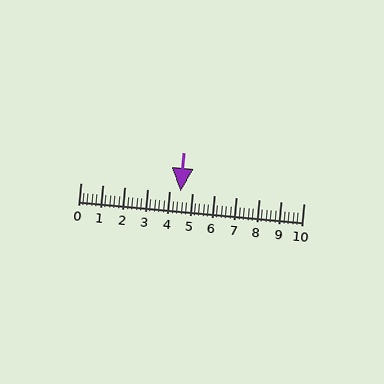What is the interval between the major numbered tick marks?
The major tick marks are spaced 1 units apart.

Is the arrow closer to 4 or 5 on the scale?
The arrow is closer to 5.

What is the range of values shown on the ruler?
The ruler shows values from 0 to 10.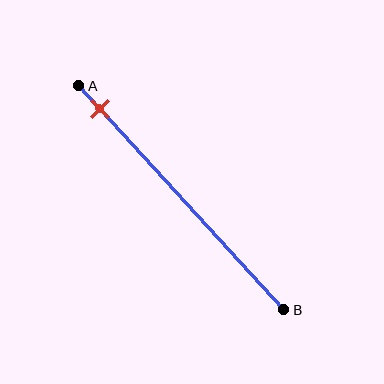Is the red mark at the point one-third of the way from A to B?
No, the mark is at about 10% from A, not at the 33% one-third point.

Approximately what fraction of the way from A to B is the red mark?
The red mark is approximately 10% of the way from A to B.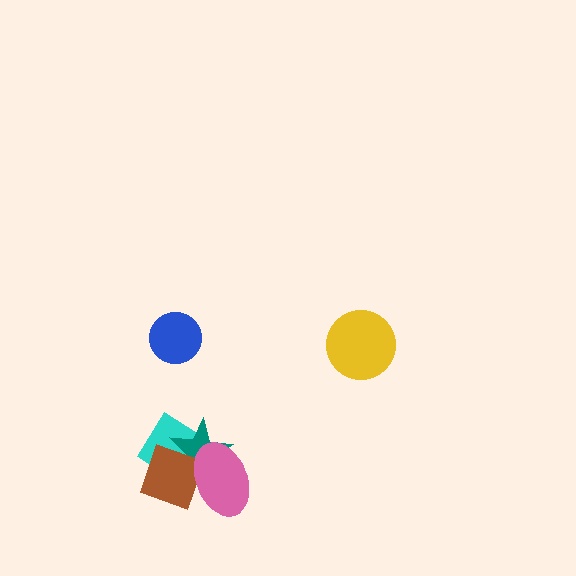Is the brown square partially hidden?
Yes, it is partially covered by another shape.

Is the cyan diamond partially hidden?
Yes, it is partially covered by another shape.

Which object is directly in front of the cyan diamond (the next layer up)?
The teal star is directly in front of the cyan diamond.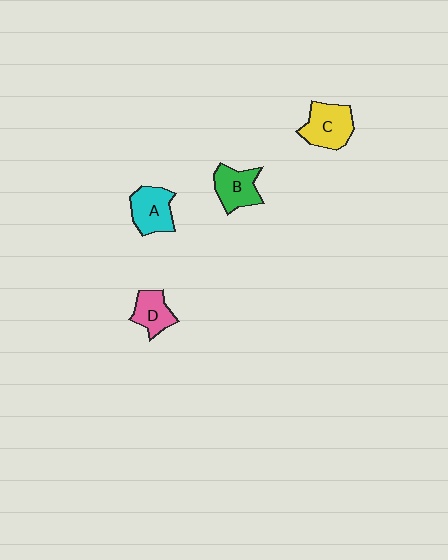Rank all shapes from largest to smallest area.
From largest to smallest: C (yellow), A (cyan), B (green), D (pink).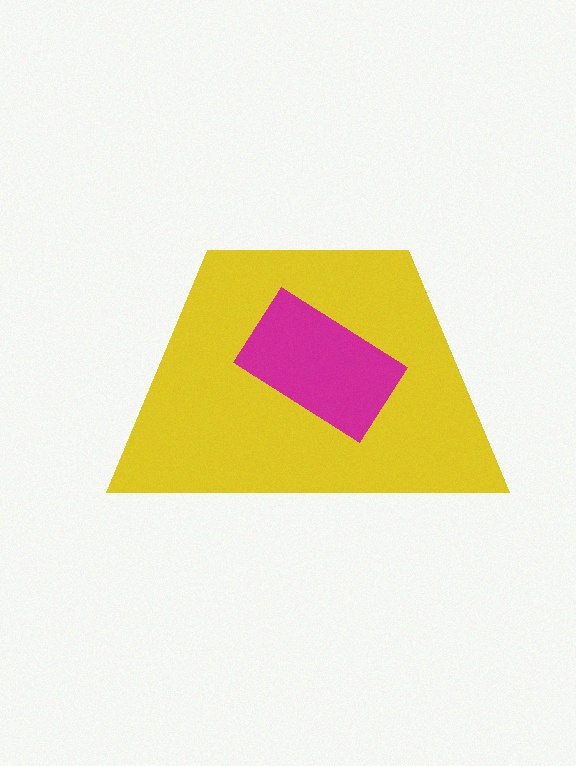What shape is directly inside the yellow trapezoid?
The magenta rectangle.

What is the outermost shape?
The yellow trapezoid.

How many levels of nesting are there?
2.